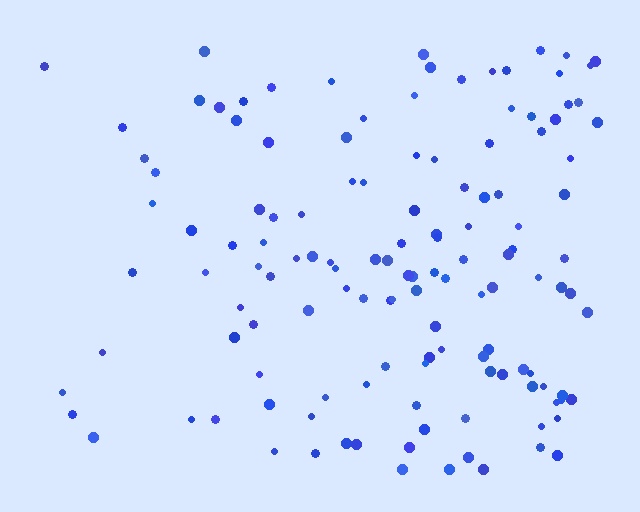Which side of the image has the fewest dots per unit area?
The left.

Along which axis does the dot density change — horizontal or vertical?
Horizontal.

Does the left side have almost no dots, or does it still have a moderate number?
Still a moderate number, just noticeably fewer than the right.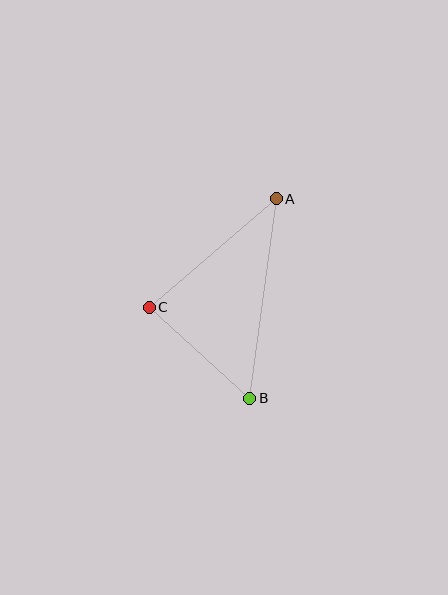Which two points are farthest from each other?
Points A and B are farthest from each other.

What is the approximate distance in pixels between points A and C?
The distance between A and C is approximately 167 pixels.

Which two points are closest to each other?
Points B and C are closest to each other.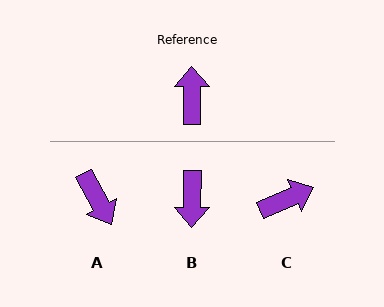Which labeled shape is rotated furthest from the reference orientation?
B, about 179 degrees away.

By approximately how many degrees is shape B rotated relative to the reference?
Approximately 179 degrees counter-clockwise.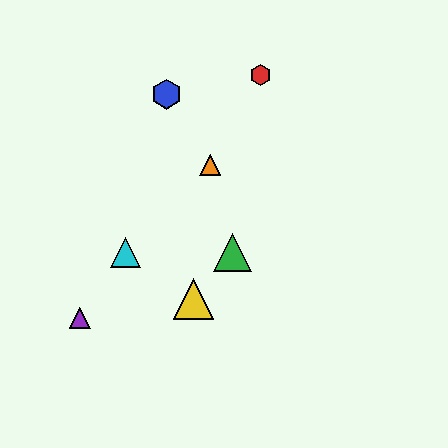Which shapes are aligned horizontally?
The green triangle, the cyan triangle are aligned horizontally.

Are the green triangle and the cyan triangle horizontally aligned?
Yes, both are at y≈252.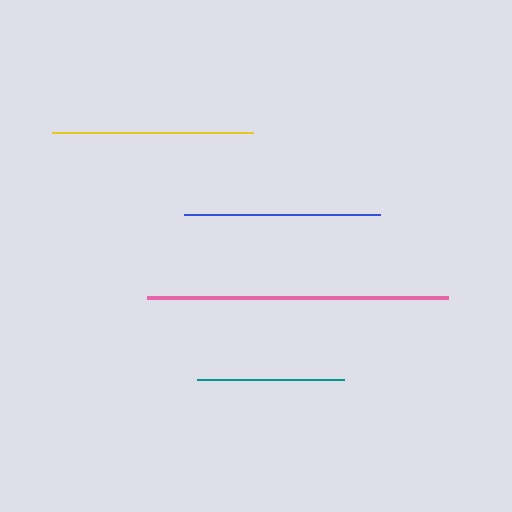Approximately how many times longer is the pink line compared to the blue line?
The pink line is approximately 1.5 times the length of the blue line.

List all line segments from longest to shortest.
From longest to shortest: pink, yellow, blue, teal.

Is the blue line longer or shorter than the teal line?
The blue line is longer than the teal line.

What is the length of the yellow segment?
The yellow segment is approximately 200 pixels long.